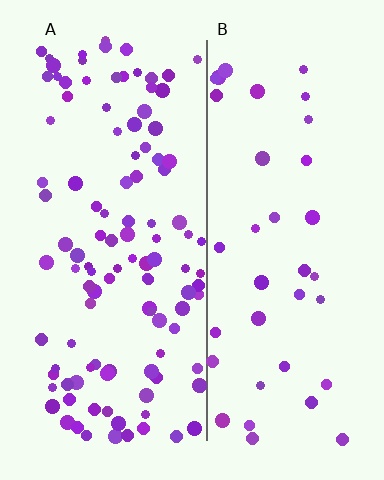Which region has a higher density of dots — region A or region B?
A (the left).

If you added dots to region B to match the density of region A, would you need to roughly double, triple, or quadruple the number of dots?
Approximately triple.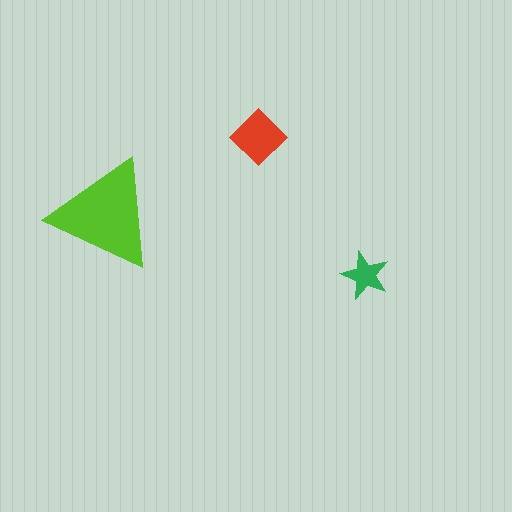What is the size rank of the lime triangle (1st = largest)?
1st.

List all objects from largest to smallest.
The lime triangle, the red diamond, the green star.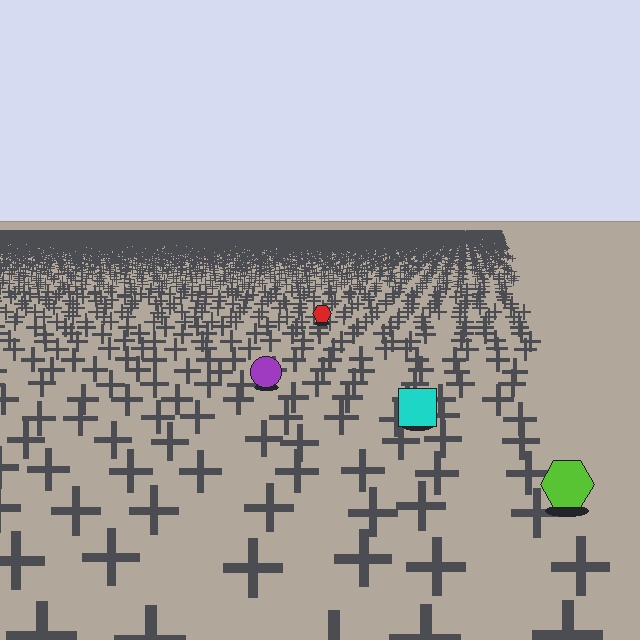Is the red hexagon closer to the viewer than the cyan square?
No. The cyan square is closer — you can tell from the texture gradient: the ground texture is coarser near it.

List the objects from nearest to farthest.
From nearest to farthest: the lime hexagon, the cyan square, the purple circle, the red hexagon.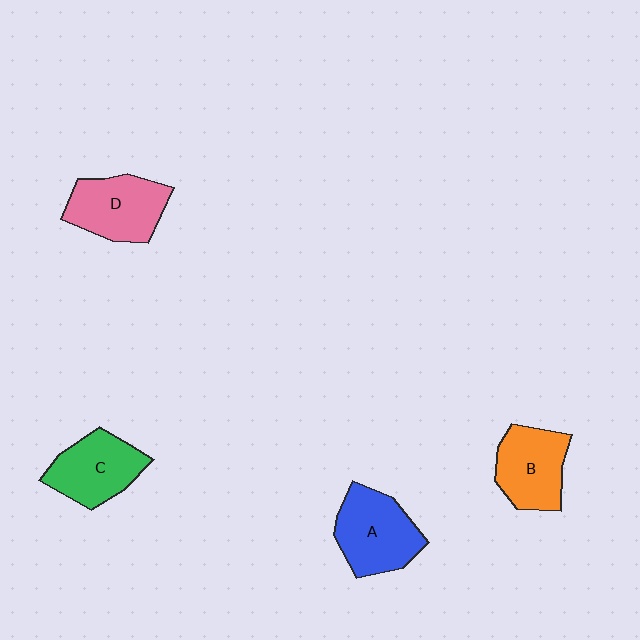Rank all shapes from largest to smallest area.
From largest to smallest: A (blue), D (pink), C (green), B (orange).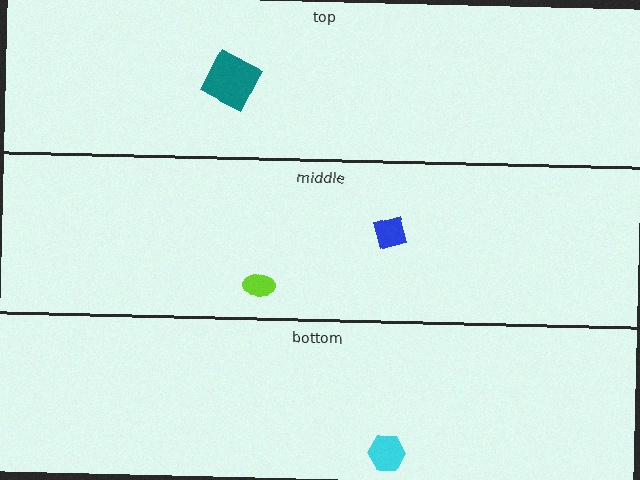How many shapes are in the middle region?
2.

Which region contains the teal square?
The top region.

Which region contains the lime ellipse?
The middle region.